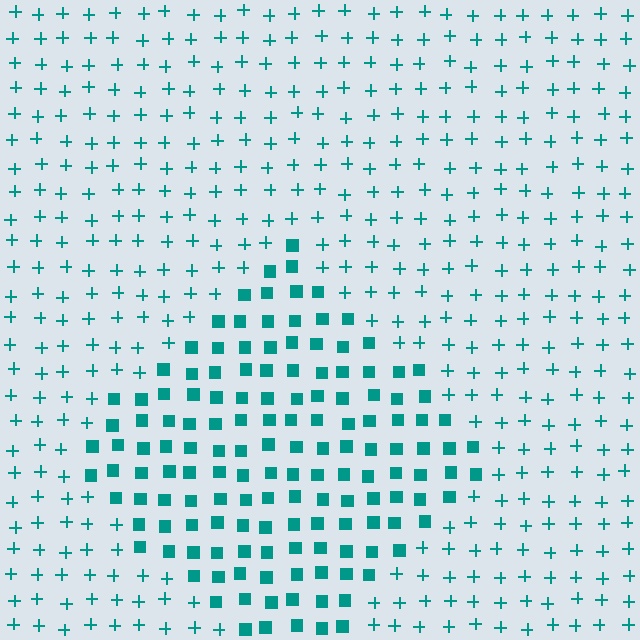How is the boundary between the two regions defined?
The boundary is defined by a change in element shape: squares inside vs. plus signs outside. All elements share the same color and spacing.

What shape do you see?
I see a diamond.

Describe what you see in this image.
The image is filled with small teal elements arranged in a uniform grid. A diamond-shaped region contains squares, while the surrounding area contains plus signs. The boundary is defined purely by the change in element shape.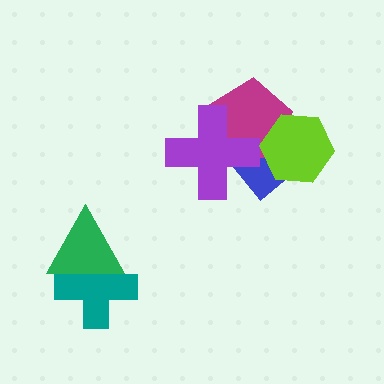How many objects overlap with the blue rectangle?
3 objects overlap with the blue rectangle.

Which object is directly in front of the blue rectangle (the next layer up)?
The magenta pentagon is directly in front of the blue rectangle.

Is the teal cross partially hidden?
Yes, it is partially covered by another shape.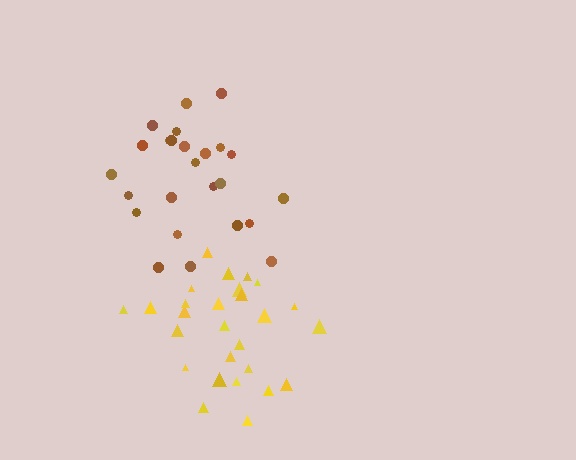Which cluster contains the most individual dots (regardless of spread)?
Yellow (27).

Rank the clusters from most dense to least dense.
yellow, brown.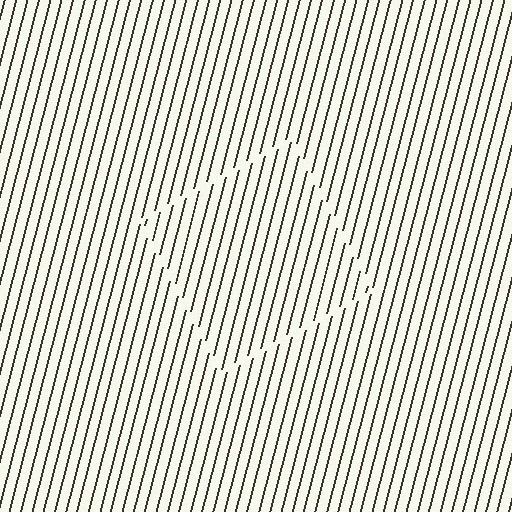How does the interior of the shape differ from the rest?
The interior of the shape contains the same grating, shifted by half a period — the contour is defined by the phase discontinuity where line-ends from the inner and outer gratings abut.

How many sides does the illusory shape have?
4 sides — the line-ends trace a square.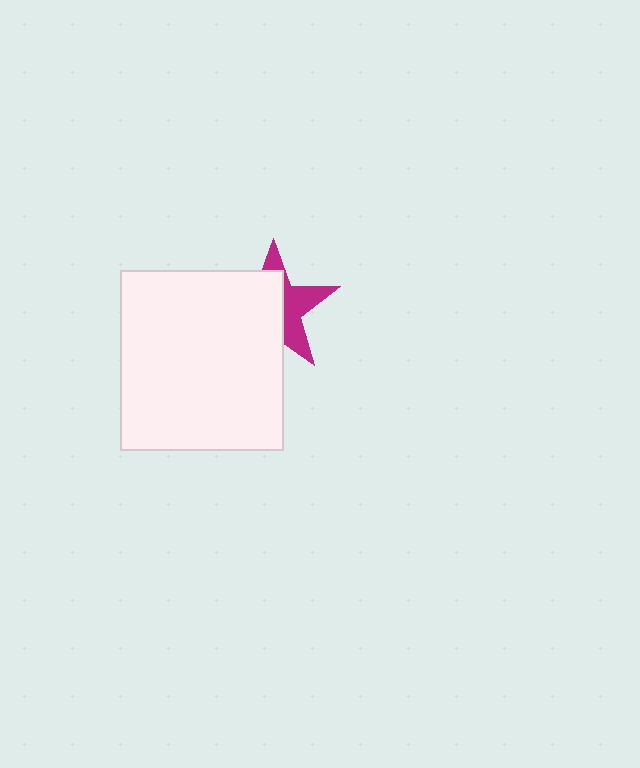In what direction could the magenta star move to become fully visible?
The magenta star could move right. That would shift it out from behind the white rectangle entirely.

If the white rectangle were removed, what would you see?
You would see the complete magenta star.